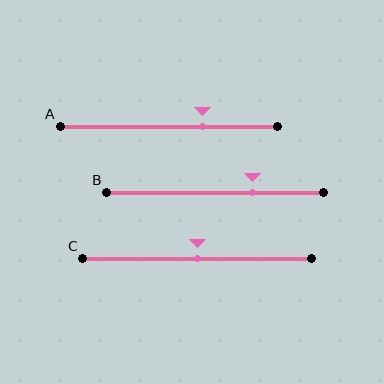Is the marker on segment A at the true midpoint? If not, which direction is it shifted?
No, the marker on segment A is shifted to the right by about 16% of the segment length.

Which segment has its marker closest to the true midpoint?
Segment C has its marker closest to the true midpoint.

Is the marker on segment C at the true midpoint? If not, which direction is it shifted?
Yes, the marker on segment C is at the true midpoint.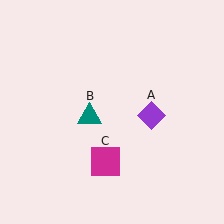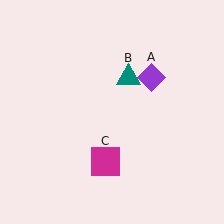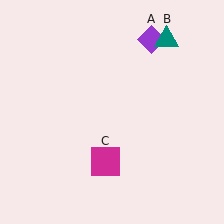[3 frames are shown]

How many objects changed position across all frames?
2 objects changed position: purple diamond (object A), teal triangle (object B).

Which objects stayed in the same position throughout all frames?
Magenta square (object C) remained stationary.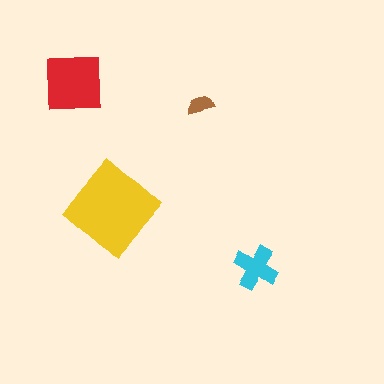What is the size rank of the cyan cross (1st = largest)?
3rd.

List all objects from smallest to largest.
The brown semicircle, the cyan cross, the red square, the yellow diamond.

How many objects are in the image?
There are 4 objects in the image.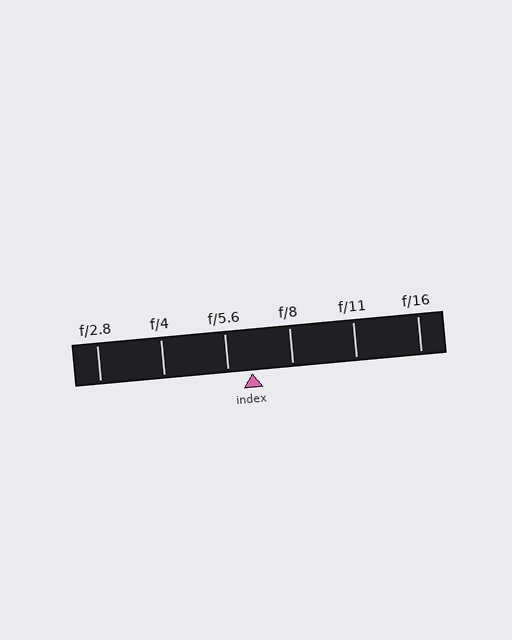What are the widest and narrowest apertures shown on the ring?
The widest aperture shown is f/2.8 and the narrowest is f/16.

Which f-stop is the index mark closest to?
The index mark is closest to f/5.6.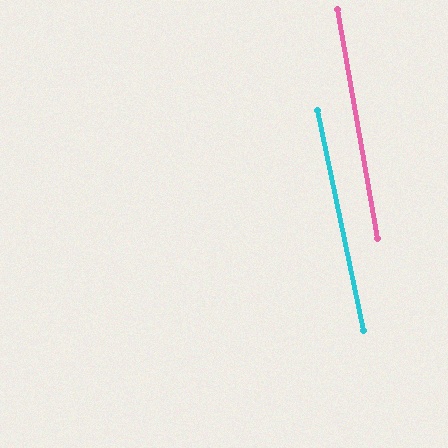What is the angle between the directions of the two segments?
Approximately 2 degrees.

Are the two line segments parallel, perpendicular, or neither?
Parallel — their directions differ by only 1.7°.